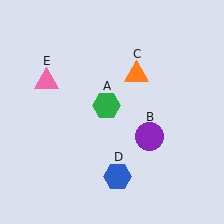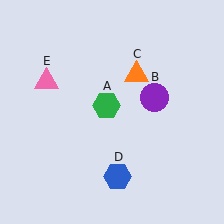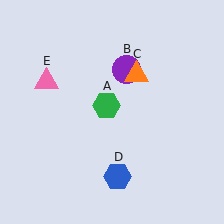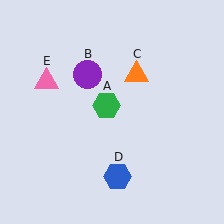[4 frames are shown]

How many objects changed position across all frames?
1 object changed position: purple circle (object B).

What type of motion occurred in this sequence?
The purple circle (object B) rotated counterclockwise around the center of the scene.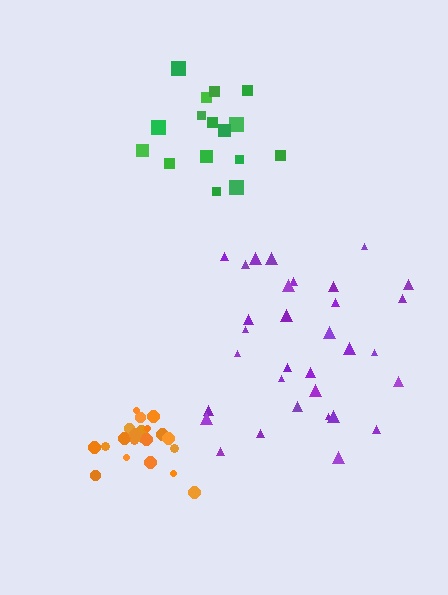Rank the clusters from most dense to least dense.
orange, purple, green.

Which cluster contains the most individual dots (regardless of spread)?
Purple (32).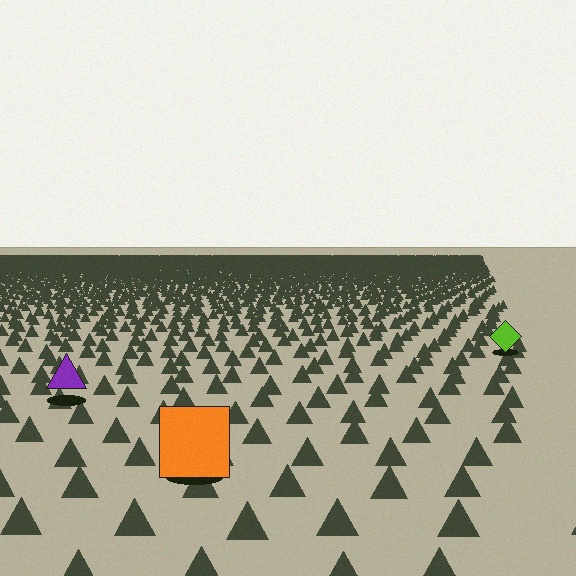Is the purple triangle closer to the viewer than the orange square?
No. The orange square is closer — you can tell from the texture gradient: the ground texture is coarser near it.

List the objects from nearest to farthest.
From nearest to farthest: the orange square, the purple triangle, the lime diamond.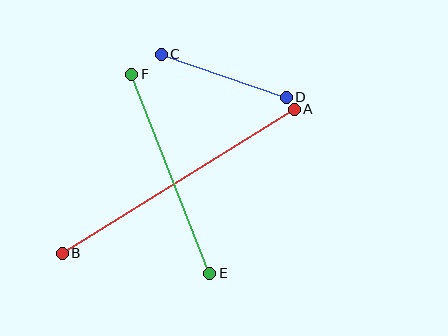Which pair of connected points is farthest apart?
Points A and B are farthest apart.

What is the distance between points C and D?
The distance is approximately 132 pixels.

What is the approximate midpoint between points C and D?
The midpoint is at approximately (224, 76) pixels.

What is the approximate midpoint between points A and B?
The midpoint is at approximately (178, 181) pixels.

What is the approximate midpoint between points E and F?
The midpoint is at approximately (171, 174) pixels.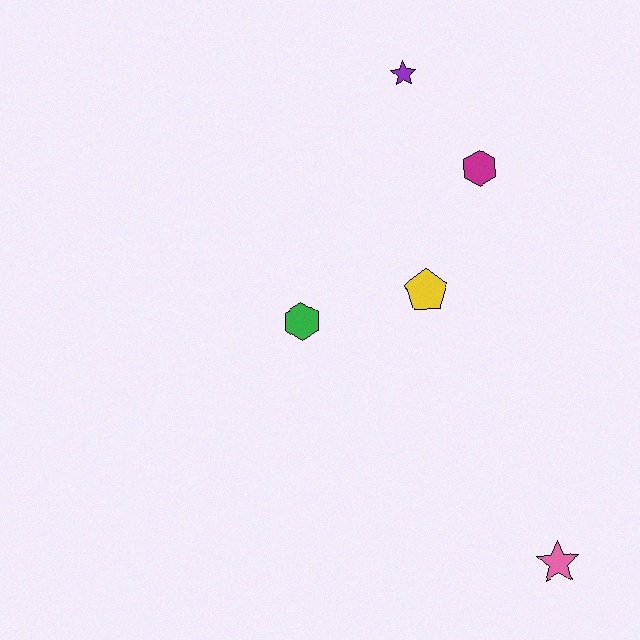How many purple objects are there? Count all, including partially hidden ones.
There is 1 purple object.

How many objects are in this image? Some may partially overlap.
There are 5 objects.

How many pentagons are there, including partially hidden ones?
There is 1 pentagon.